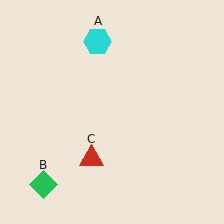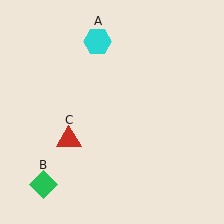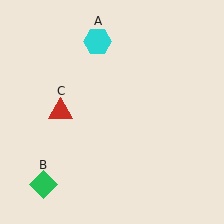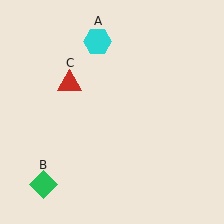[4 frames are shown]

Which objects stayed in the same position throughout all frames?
Cyan hexagon (object A) and green diamond (object B) remained stationary.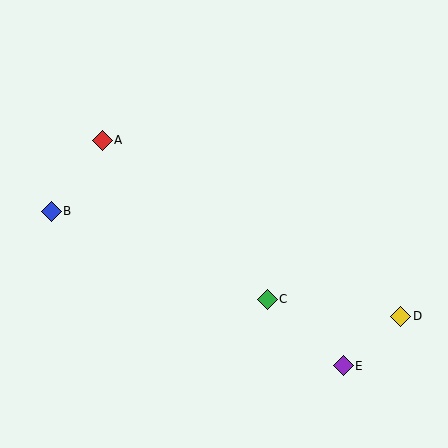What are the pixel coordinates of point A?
Point A is at (102, 140).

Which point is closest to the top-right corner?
Point D is closest to the top-right corner.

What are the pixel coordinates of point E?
Point E is at (343, 366).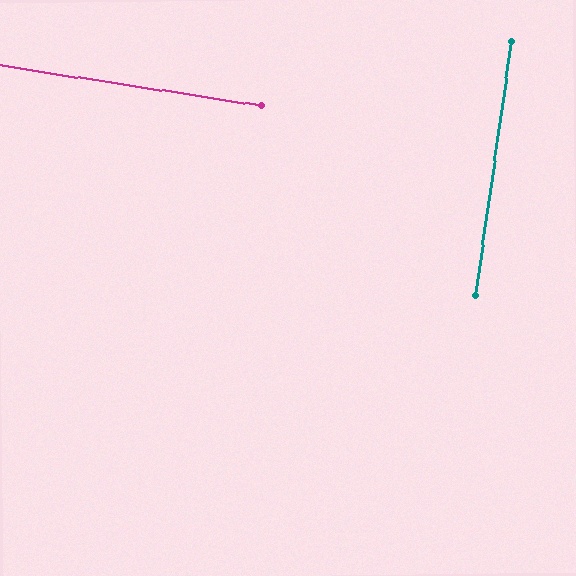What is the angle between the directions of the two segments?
Approximately 89 degrees.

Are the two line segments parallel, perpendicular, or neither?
Perpendicular — they meet at approximately 89°.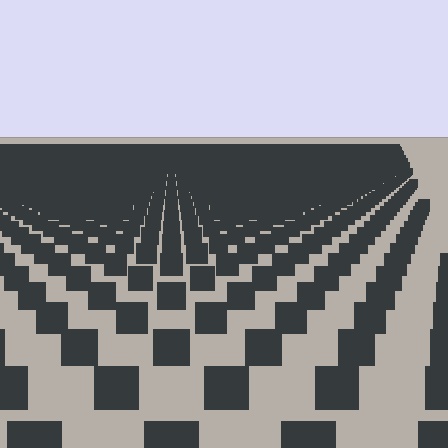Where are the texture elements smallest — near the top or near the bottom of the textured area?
Near the top.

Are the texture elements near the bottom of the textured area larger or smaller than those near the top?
Larger. Near the bottom, elements are closer to the viewer and appear at a bigger on-screen size.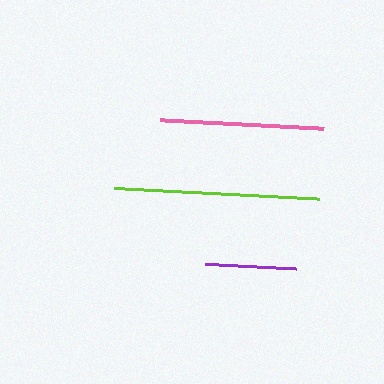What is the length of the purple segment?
The purple segment is approximately 91 pixels long.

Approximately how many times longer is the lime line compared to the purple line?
The lime line is approximately 2.3 times the length of the purple line.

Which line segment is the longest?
The lime line is the longest at approximately 206 pixels.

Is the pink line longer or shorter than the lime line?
The lime line is longer than the pink line.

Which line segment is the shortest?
The purple line is the shortest at approximately 91 pixels.